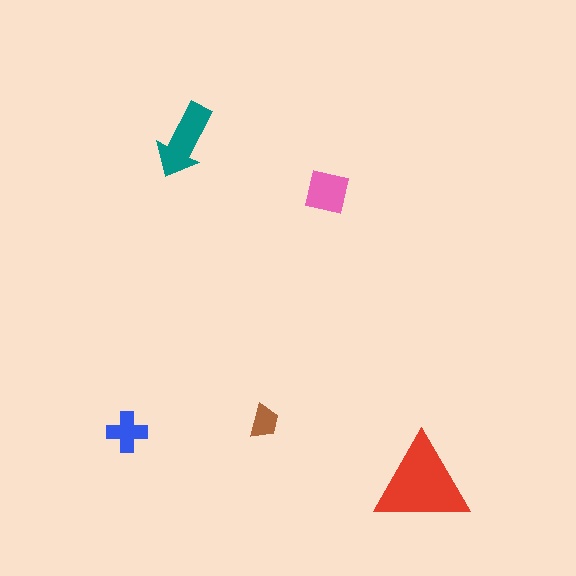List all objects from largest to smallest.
The red triangle, the teal arrow, the pink square, the blue cross, the brown trapezoid.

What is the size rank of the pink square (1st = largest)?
3rd.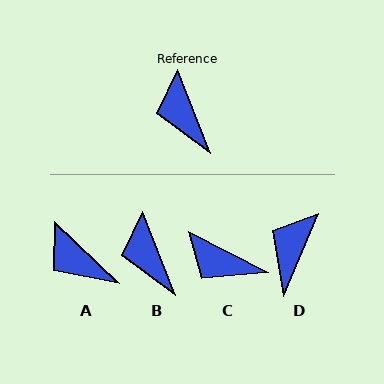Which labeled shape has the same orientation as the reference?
B.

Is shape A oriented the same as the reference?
No, it is off by about 25 degrees.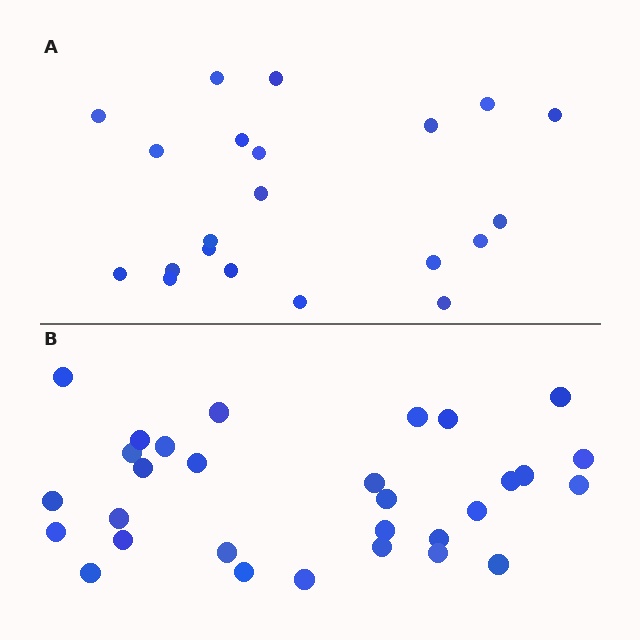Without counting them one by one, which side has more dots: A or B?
Region B (the bottom region) has more dots.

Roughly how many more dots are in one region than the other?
Region B has roughly 8 or so more dots than region A.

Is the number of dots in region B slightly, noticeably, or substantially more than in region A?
Region B has noticeably more, but not dramatically so. The ratio is roughly 1.4 to 1.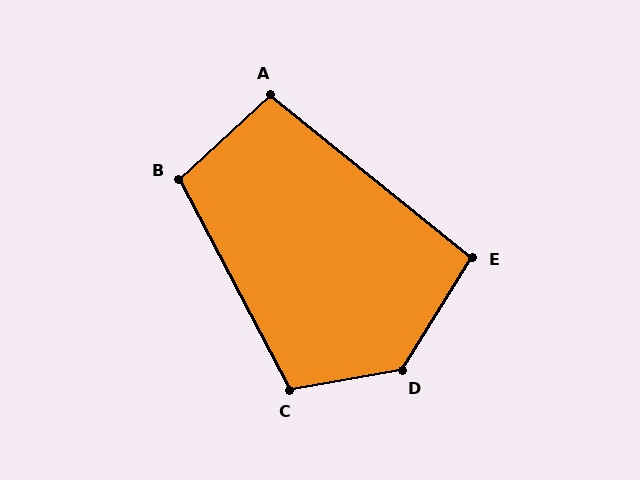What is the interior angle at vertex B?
Approximately 105 degrees (obtuse).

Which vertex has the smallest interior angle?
E, at approximately 97 degrees.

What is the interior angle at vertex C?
Approximately 107 degrees (obtuse).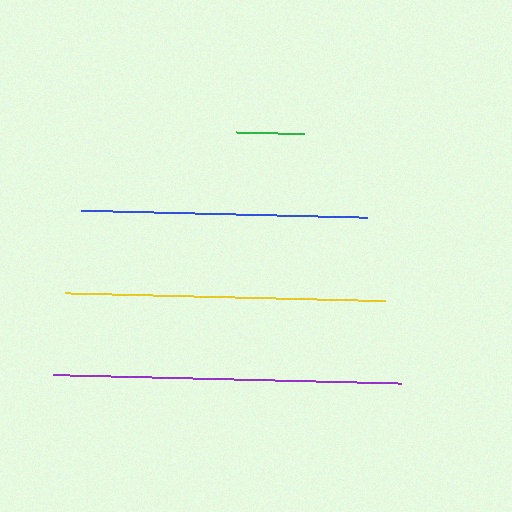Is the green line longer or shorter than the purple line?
The purple line is longer than the green line.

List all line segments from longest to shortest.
From longest to shortest: purple, yellow, blue, green.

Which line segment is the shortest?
The green line is the shortest at approximately 67 pixels.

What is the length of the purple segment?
The purple segment is approximately 347 pixels long.